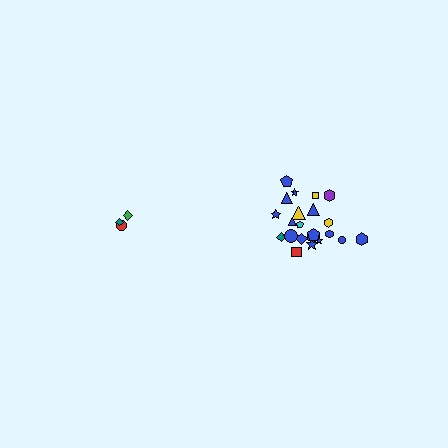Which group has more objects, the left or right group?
The right group.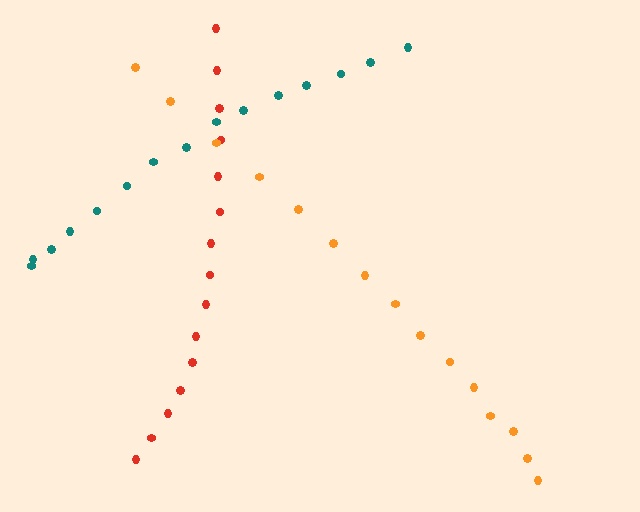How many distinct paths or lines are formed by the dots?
There are 3 distinct paths.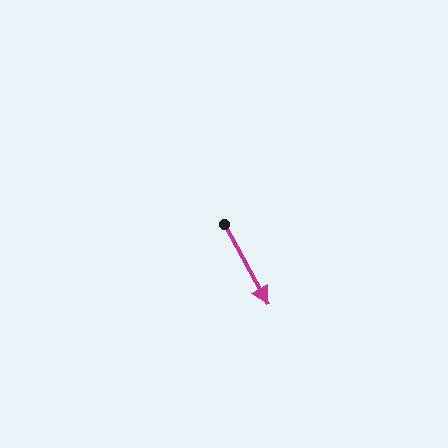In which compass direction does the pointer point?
Southeast.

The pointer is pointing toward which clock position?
Roughly 5 o'clock.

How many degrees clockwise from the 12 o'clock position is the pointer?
Approximately 151 degrees.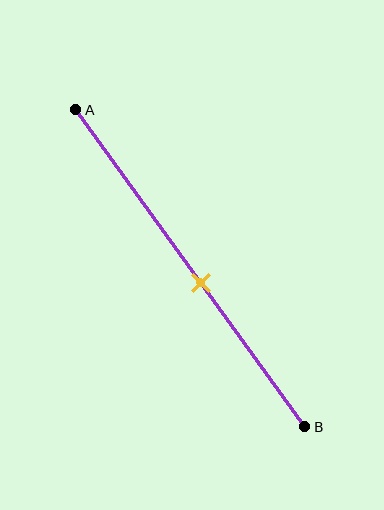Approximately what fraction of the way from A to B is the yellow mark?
The yellow mark is approximately 55% of the way from A to B.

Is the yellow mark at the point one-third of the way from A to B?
No, the mark is at about 55% from A, not at the 33% one-third point.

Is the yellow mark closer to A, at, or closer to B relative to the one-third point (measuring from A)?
The yellow mark is closer to point B than the one-third point of segment AB.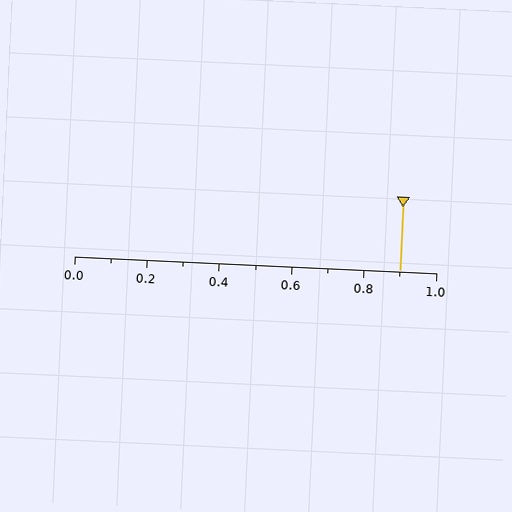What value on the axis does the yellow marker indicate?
The marker indicates approximately 0.9.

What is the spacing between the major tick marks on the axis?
The major ticks are spaced 0.2 apart.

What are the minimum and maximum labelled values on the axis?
The axis runs from 0.0 to 1.0.